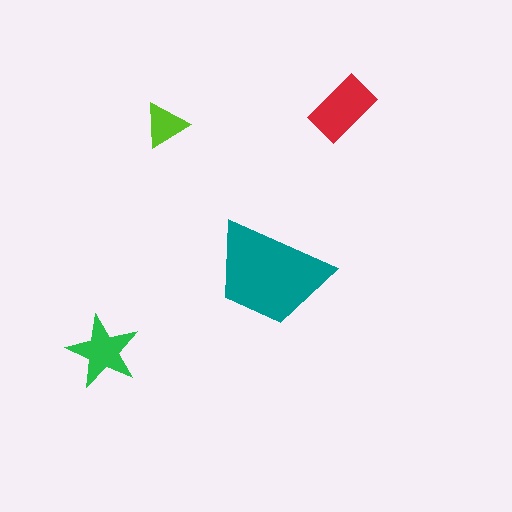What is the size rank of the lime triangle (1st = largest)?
4th.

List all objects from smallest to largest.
The lime triangle, the green star, the red rectangle, the teal trapezoid.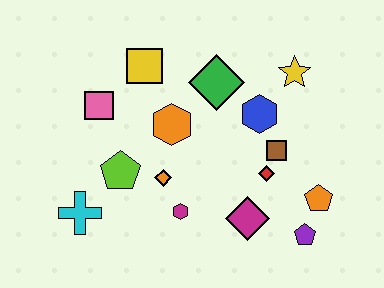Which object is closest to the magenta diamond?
The red diamond is closest to the magenta diamond.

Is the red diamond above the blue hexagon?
No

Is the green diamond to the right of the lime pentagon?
Yes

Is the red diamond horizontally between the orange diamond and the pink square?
No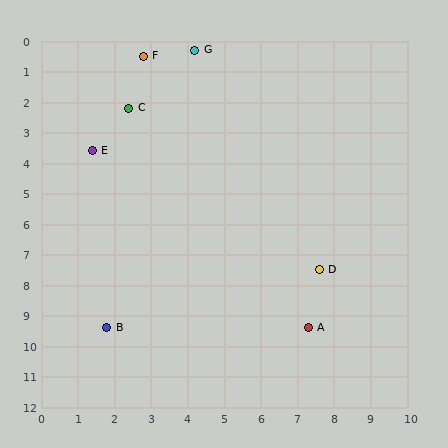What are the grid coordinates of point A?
Point A is at approximately (7.3, 9.4).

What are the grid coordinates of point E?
Point E is at approximately (1.4, 3.6).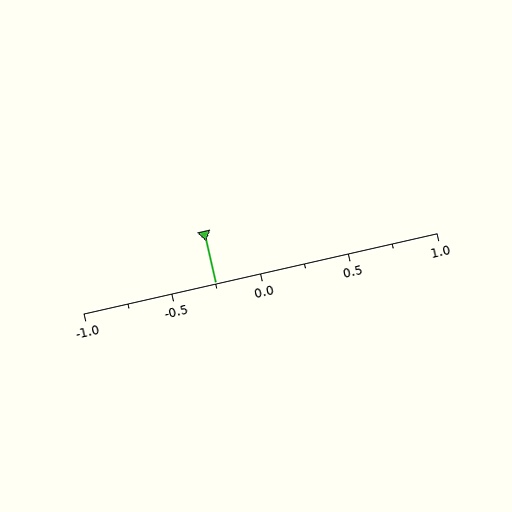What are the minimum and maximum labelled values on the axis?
The axis runs from -1.0 to 1.0.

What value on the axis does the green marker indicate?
The marker indicates approximately -0.25.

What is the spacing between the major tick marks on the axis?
The major ticks are spaced 0.5 apart.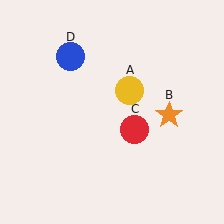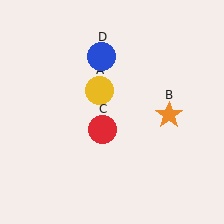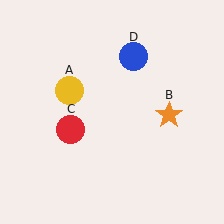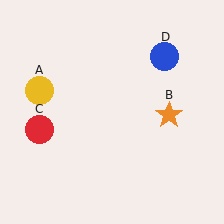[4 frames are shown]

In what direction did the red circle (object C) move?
The red circle (object C) moved left.